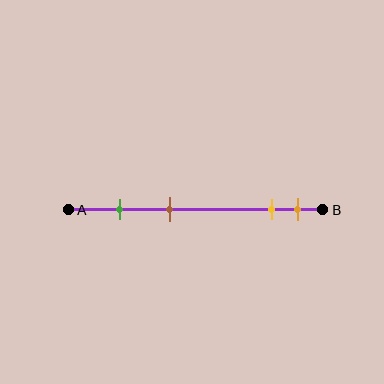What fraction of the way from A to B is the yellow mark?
The yellow mark is approximately 80% (0.8) of the way from A to B.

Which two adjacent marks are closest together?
The yellow and orange marks are the closest adjacent pair.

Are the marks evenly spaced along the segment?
No, the marks are not evenly spaced.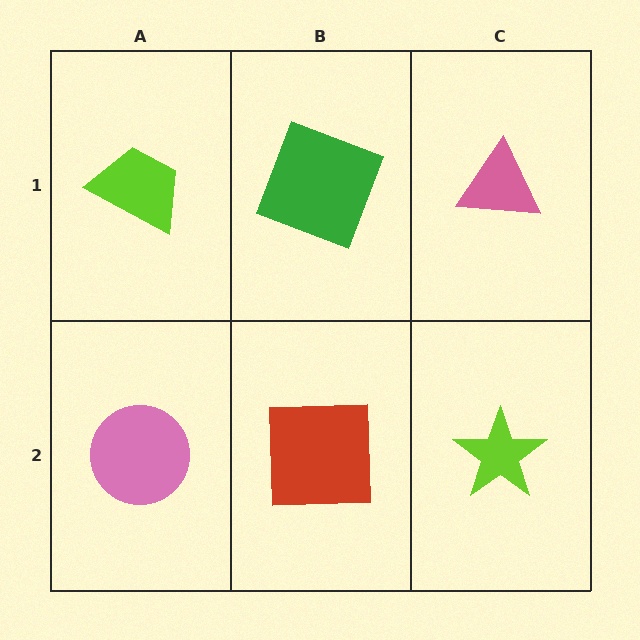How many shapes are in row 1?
3 shapes.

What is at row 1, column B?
A green square.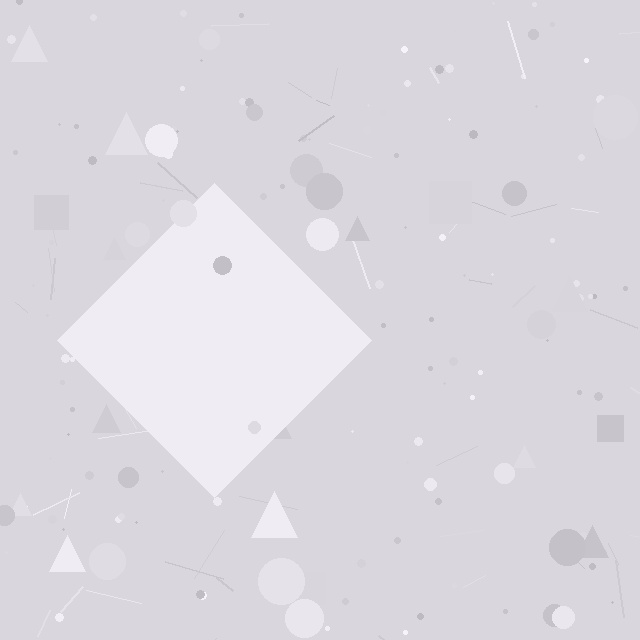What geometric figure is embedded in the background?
A diamond is embedded in the background.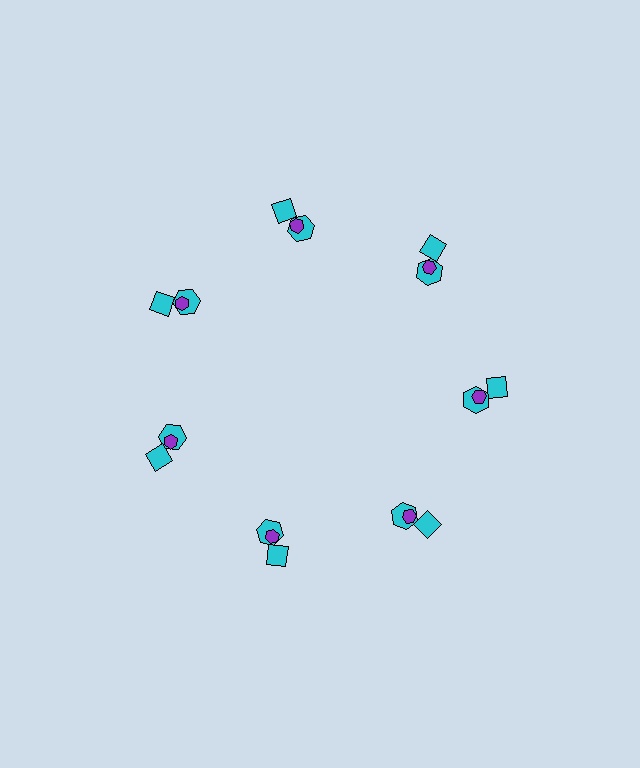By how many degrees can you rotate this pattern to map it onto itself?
The pattern maps onto itself every 51 degrees of rotation.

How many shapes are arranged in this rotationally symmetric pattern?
There are 21 shapes, arranged in 7 groups of 3.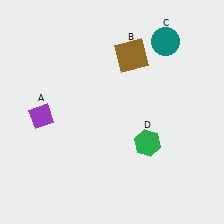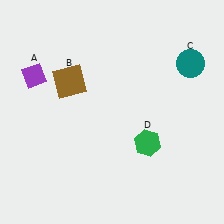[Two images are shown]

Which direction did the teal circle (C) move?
The teal circle (C) moved right.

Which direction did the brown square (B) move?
The brown square (B) moved left.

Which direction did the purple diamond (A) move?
The purple diamond (A) moved up.